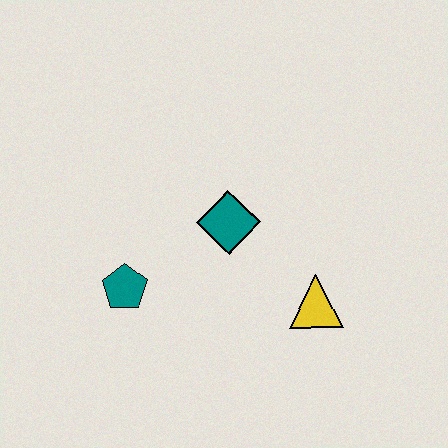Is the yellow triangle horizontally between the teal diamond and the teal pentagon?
No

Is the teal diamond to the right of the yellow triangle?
No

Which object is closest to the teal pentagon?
The teal diamond is closest to the teal pentagon.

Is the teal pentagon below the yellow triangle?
No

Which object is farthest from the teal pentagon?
The yellow triangle is farthest from the teal pentagon.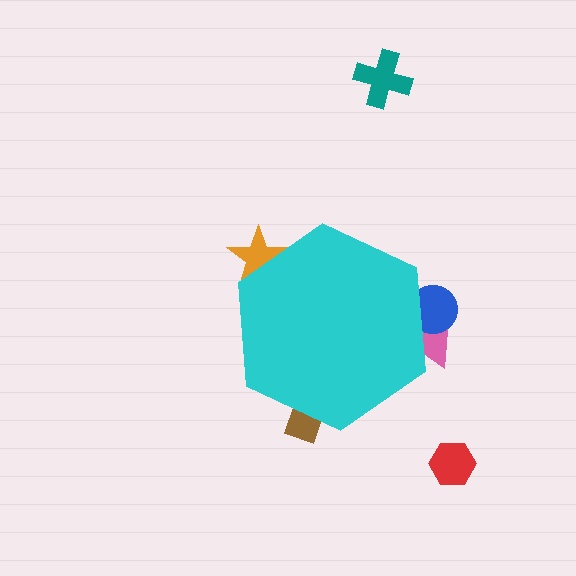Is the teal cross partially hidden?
No, the teal cross is fully visible.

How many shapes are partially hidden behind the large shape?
4 shapes are partially hidden.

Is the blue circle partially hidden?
Yes, the blue circle is partially hidden behind the cyan hexagon.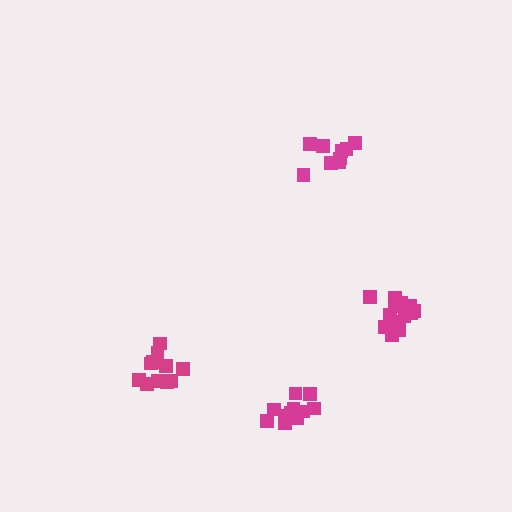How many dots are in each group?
Group 1: 11 dots, Group 2: 9 dots, Group 3: 11 dots, Group 4: 14 dots (45 total).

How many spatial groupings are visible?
There are 4 spatial groupings.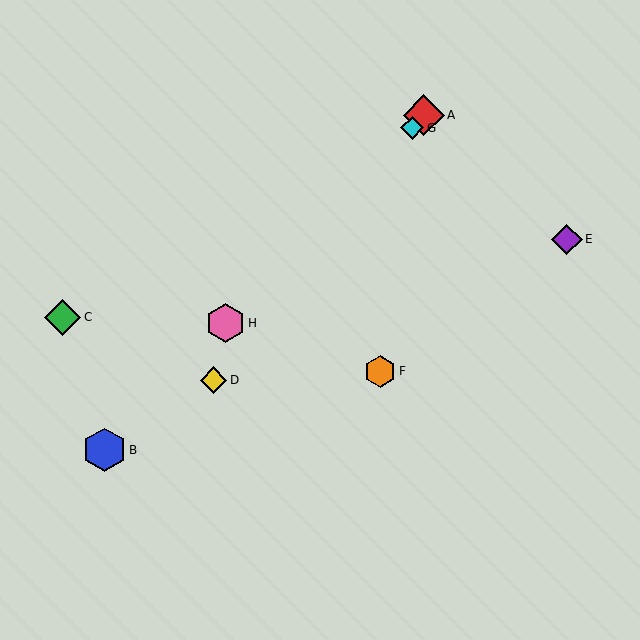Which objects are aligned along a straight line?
Objects A, B, G, H are aligned along a straight line.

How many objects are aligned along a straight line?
4 objects (A, B, G, H) are aligned along a straight line.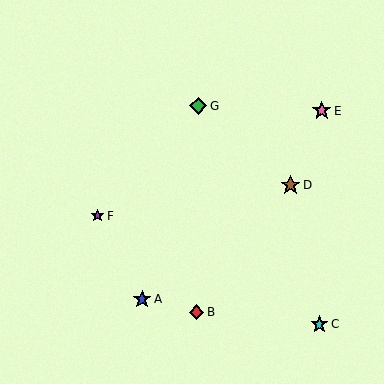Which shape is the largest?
The brown star (labeled D) is the largest.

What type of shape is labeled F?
Shape F is a purple star.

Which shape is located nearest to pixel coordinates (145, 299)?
The blue star (labeled A) at (142, 299) is nearest to that location.